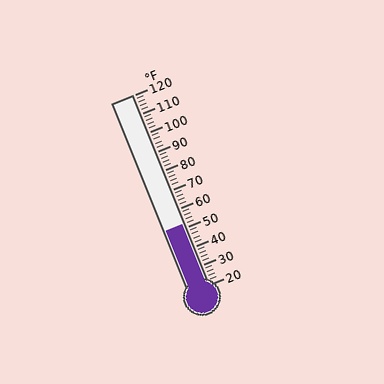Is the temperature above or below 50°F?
The temperature is above 50°F.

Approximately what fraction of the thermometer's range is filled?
The thermometer is filled to approximately 30% of its range.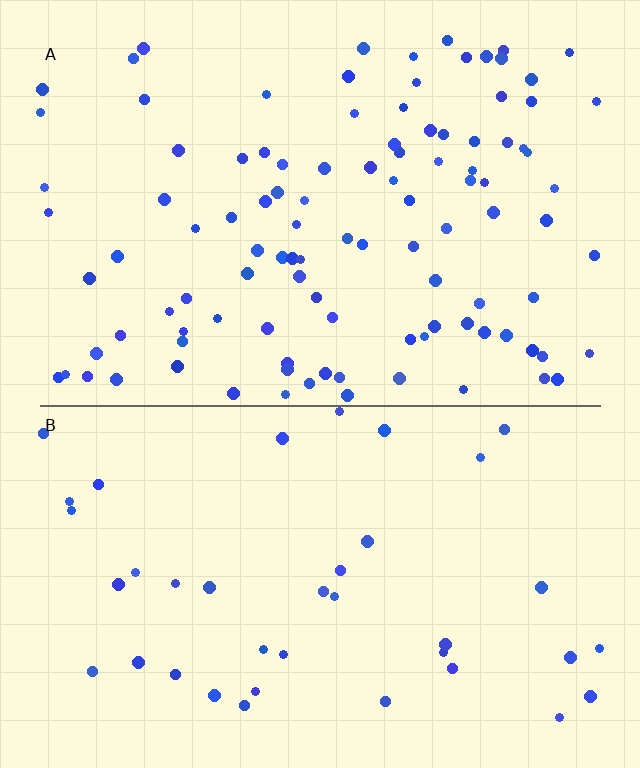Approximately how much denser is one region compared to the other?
Approximately 2.7× — region A over region B.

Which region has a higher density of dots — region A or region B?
A (the top).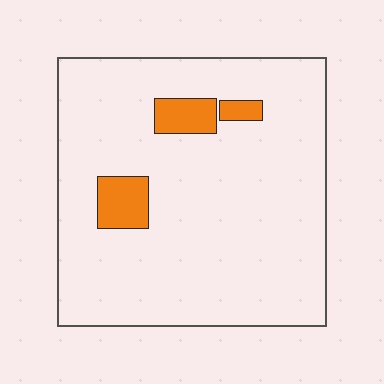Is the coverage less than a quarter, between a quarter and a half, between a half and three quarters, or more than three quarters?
Less than a quarter.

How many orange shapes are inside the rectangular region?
3.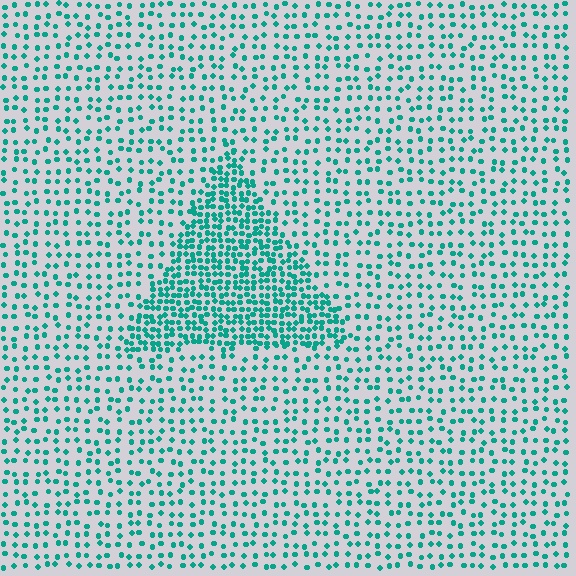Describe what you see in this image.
The image contains small teal elements arranged at two different densities. A triangle-shaped region is visible where the elements are more densely packed than the surrounding area.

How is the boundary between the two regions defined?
The boundary is defined by a change in element density (approximately 2.3x ratio). All elements are the same color, size, and shape.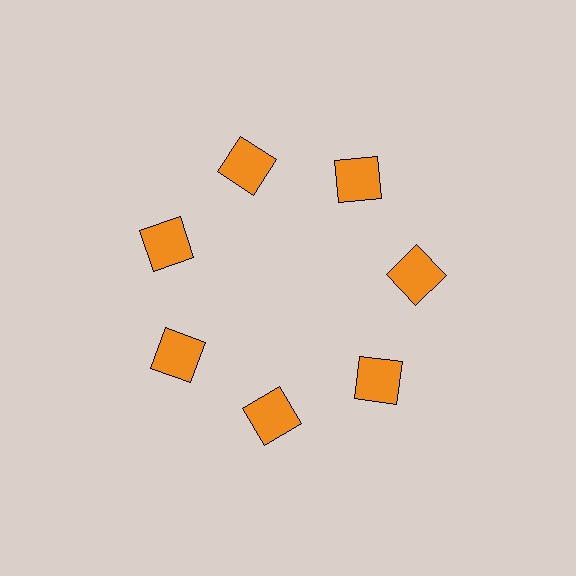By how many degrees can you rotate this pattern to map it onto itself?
The pattern maps onto itself every 51 degrees of rotation.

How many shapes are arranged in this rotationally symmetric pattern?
There are 7 shapes, arranged in 7 groups of 1.